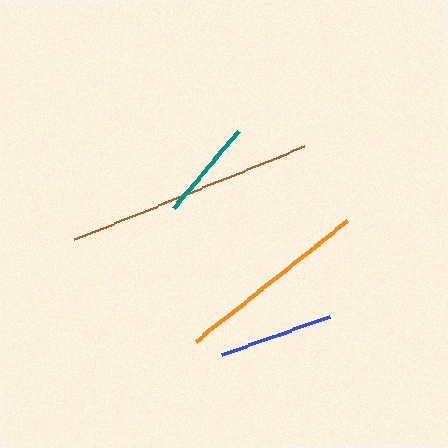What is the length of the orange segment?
The orange segment is approximately 193 pixels long.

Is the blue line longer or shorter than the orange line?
The orange line is longer than the blue line.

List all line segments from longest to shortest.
From longest to shortest: brown, orange, blue, teal.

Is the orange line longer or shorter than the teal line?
The orange line is longer than the teal line.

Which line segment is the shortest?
The teal line is the shortest at approximately 102 pixels.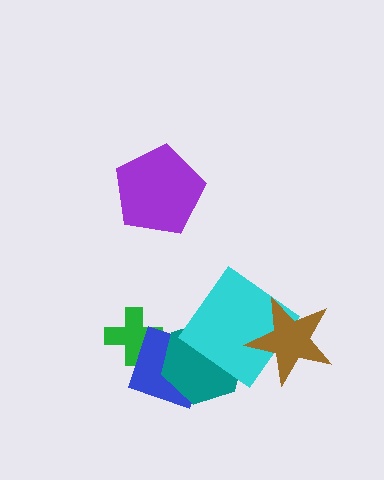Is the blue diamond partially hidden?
Yes, it is partially covered by another shape.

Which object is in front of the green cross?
The blue diamond is in front of the green cross.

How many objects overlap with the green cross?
1 object overlaps with the green cross.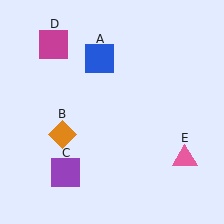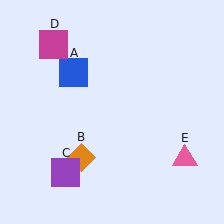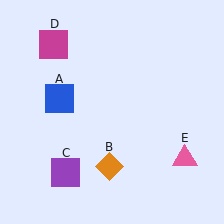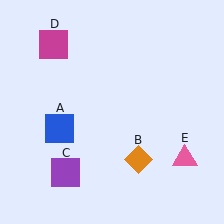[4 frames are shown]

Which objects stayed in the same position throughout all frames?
Purple square (object C) and magenta square (object D) and pink triangle (object E) remained stationary.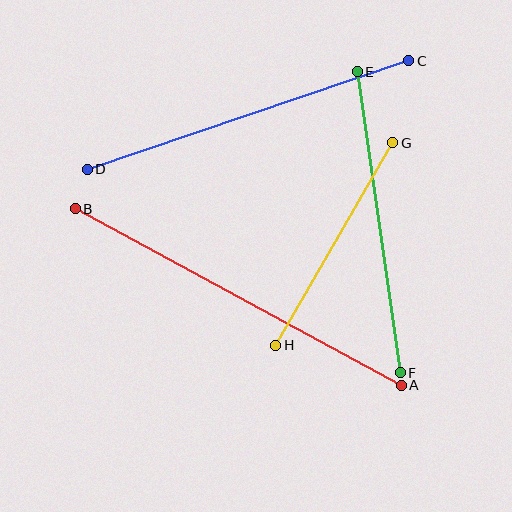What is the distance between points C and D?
The distance is approximately 339 pixels.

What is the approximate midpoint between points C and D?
The midpoint is at approximately (248, 115) pixels.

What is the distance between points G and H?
The distance is approximately 234 pixels.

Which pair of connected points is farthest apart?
Points A and B are farthest apart.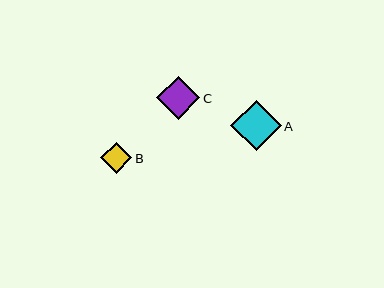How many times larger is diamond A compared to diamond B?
Diamond A is approximately 1.6 times the size of diamond B.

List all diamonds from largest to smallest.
From largest to smallest: A, C, B.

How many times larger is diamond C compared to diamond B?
Diamond C is approximately 1.4 times the size of diamond B.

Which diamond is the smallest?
Diamond B is the smallest with a size of approximately 31 pixels.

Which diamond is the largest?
Diamond A is the largest with a size of approximately 50 pixels.